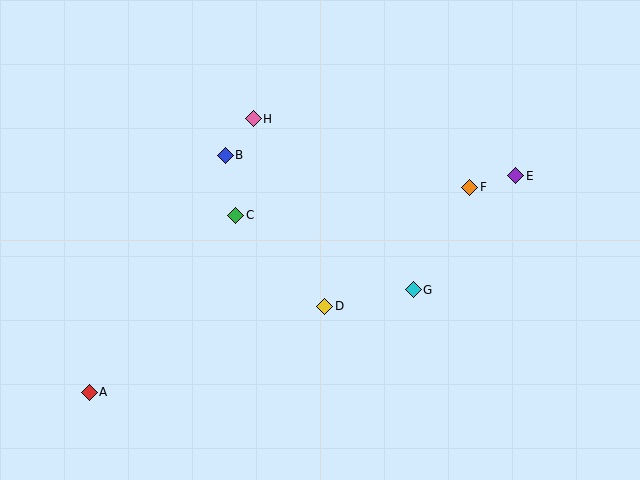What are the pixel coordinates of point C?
Point C is at (236, 215).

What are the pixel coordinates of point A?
Point A is at (89, 392).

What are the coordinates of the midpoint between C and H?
The midpoint between C and H is at (245, 167).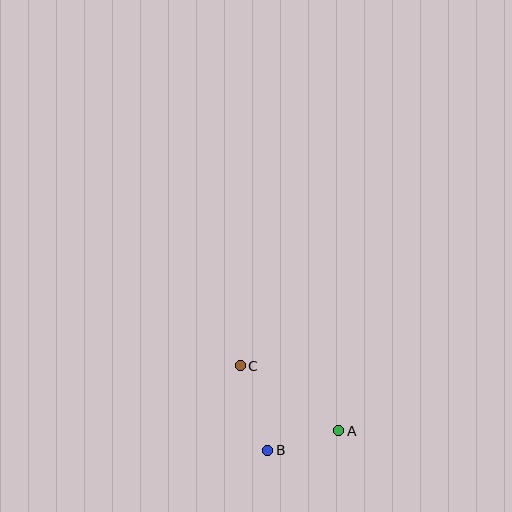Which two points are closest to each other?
Points A and B are closest to each other.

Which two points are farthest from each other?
Points A and C are farthest from each other.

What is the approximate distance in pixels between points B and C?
The distance between B and C is approximately 89 pixels.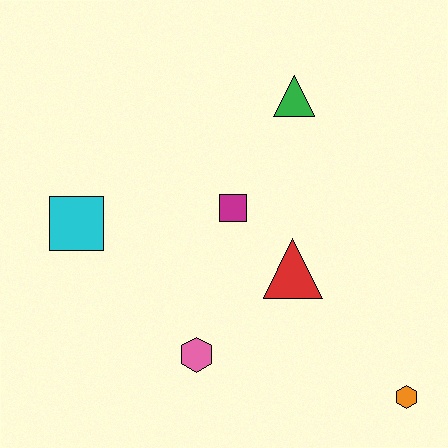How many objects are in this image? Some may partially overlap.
There are 6 objects.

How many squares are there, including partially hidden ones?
There are 2 squares.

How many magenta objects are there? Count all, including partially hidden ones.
There is 1 magenta object.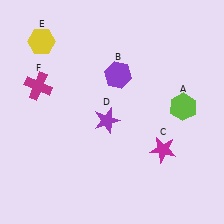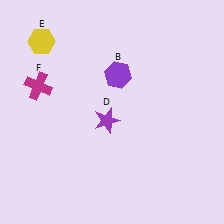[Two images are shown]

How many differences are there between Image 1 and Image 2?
There are 2 differences between the two images.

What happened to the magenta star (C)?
The magenta star (C) was removed in Image 2. It was in the bottom-right area of Image 1.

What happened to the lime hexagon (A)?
The lime hexagon (A) was removed in Image 2. It was in the top-right area of Image 1.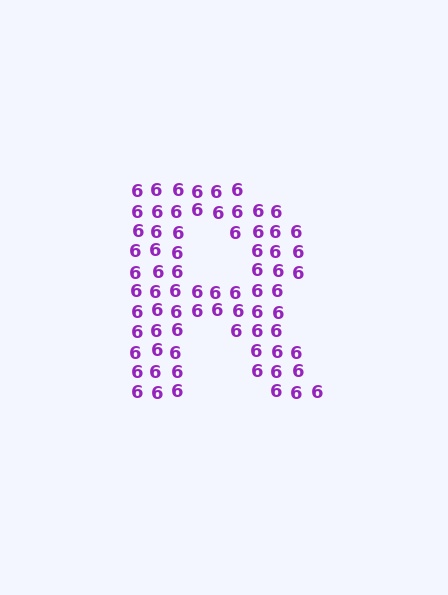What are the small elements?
The small elements are digit 6's.